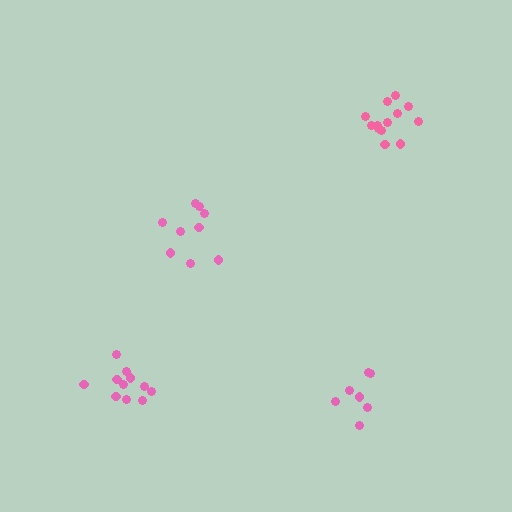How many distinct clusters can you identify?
There are 4 distinct clusters.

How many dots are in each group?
Group 1: 13 dots, Group 2: 11 dots, Group 3: 9 dots, Group 4: 7 dots (40 total).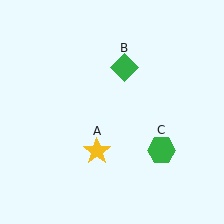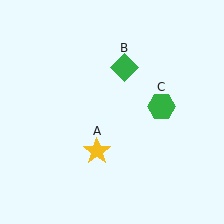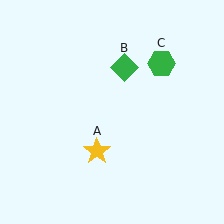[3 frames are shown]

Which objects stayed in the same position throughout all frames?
Yellow star (object A) and green diamond (object B) remained stationary.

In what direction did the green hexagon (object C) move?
The green hexagon (object C) moved up.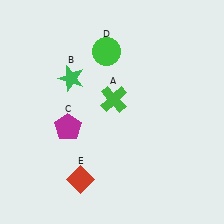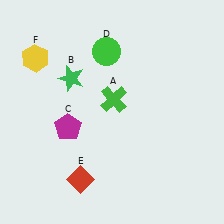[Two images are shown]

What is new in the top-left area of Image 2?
A yellow hexagon (F) was added in the top-left area of Image 2.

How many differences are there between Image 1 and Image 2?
There is 1 difference between the two images.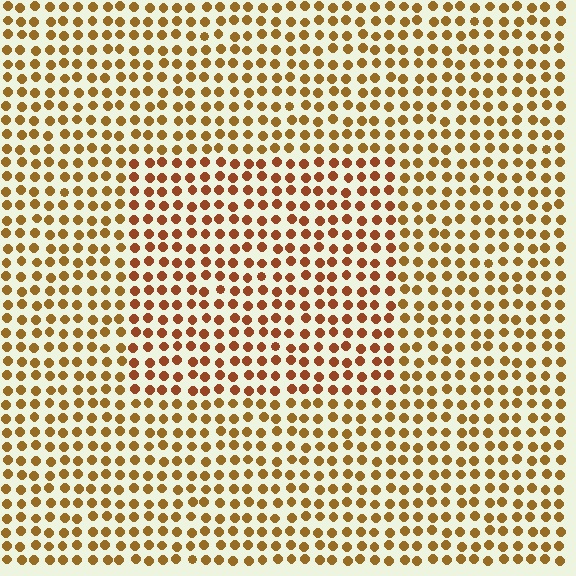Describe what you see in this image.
The image is filled with small brown elements in a uniform arrangement. A rectangle-shaped region is visible where the elements are tinted to a slightly different hue, forming a subtle color boundary.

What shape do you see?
I see a rectangle.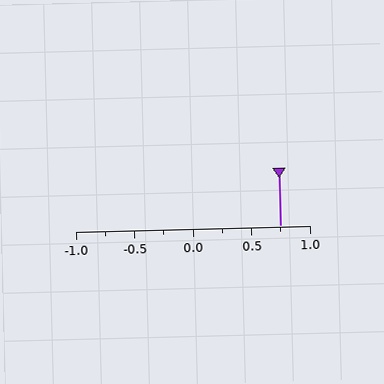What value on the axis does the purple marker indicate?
The marker indicates approximately 0.75.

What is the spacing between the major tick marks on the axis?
The major ticks are spaced 0.5 apart.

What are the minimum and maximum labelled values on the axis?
The axis runs from -1.0 to 1.0.